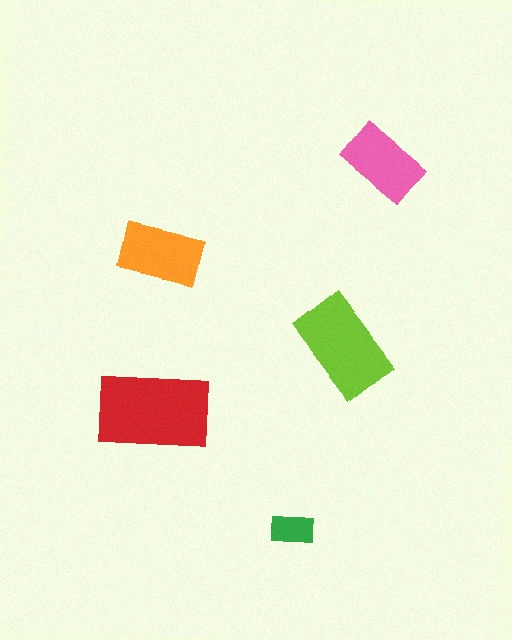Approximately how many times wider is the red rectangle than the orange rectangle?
About 1.5 times wider.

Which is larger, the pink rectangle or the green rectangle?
The pink one.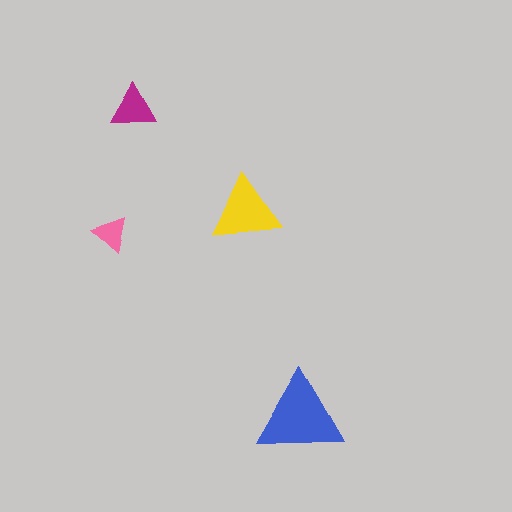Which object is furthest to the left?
The pink triangle is leftmost.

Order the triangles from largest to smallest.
the blue one, the yellow one, the magenta one, the pink one.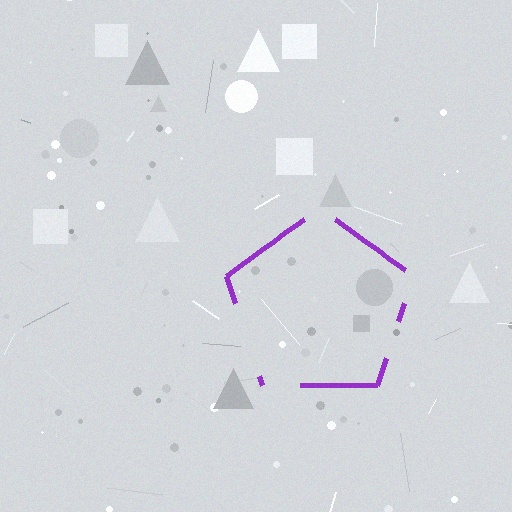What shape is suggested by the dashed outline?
The dashed outline suggests a pentagon.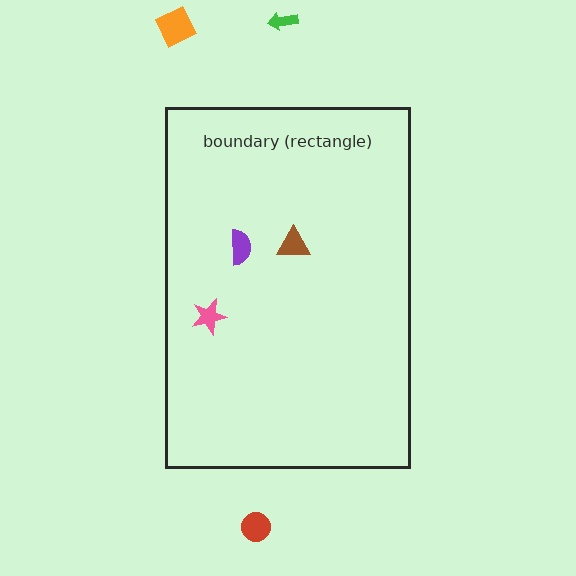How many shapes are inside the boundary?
3 inside, 3 outside.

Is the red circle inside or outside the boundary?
Outside.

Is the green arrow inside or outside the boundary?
Outside.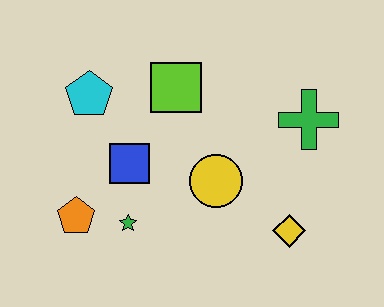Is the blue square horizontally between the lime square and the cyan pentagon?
Yes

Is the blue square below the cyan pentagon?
Yes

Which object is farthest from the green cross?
The orange pentagon is farthest from the green cross.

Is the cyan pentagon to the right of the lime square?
No